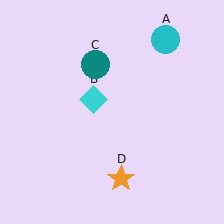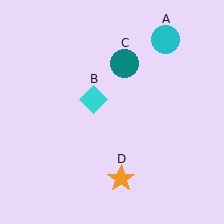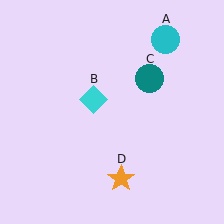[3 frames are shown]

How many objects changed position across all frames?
1 object changed position: teal circle (object C).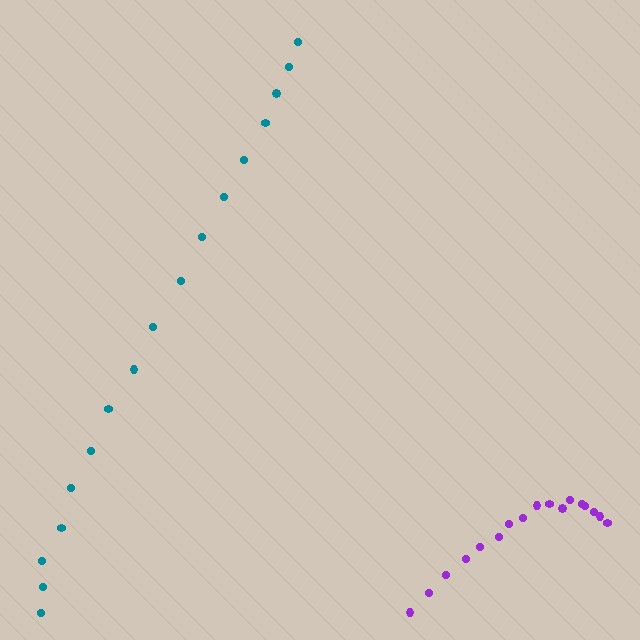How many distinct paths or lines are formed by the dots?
There are 2 distinct paths.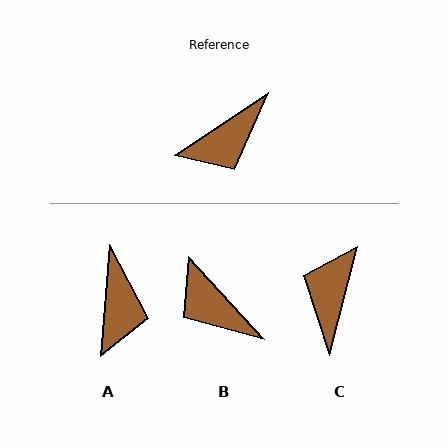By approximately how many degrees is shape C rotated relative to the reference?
Approximately 138 degrees clockwise.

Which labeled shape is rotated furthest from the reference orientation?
C, about 138 degrees away.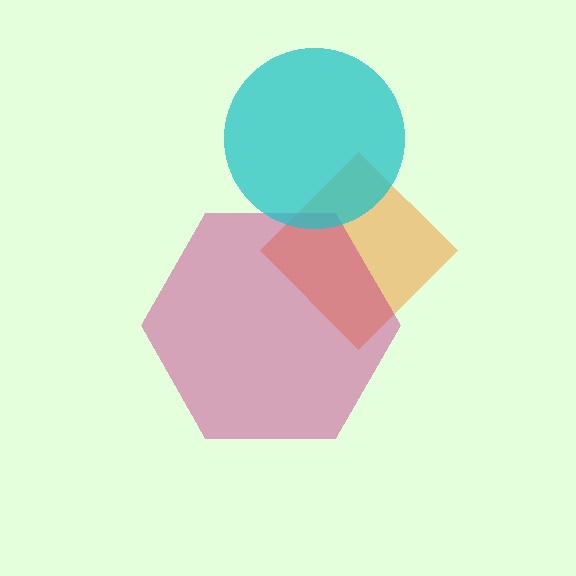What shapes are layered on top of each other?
The layered shapes are: an orange diamond, a magenta hexagon, a cyan circle.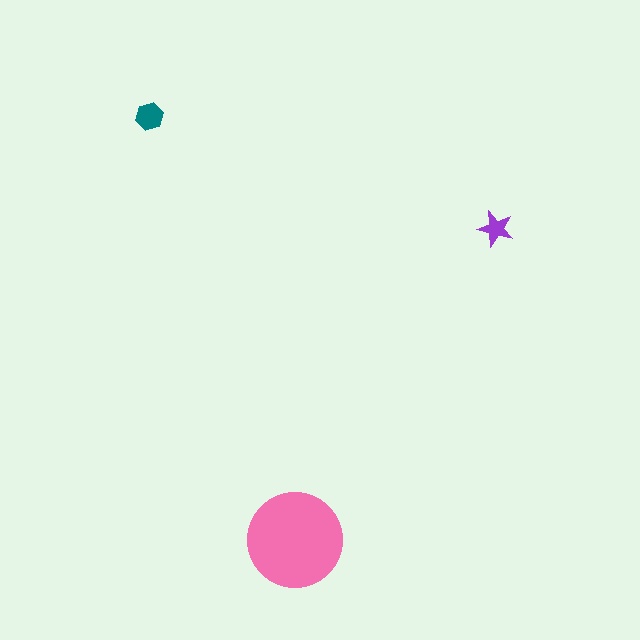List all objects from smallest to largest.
The purple star, the teal hexagon, the pink circle.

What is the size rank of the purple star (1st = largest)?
3rd.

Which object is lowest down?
The pink circle is bottommost.